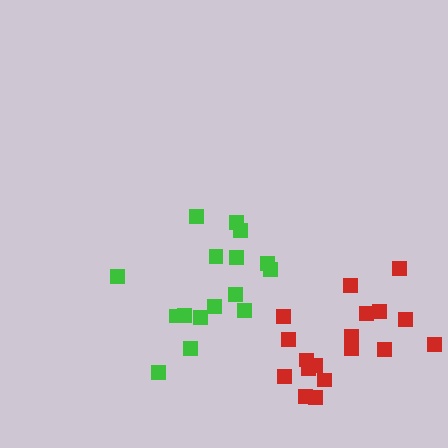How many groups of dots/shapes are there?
There are 2 groups.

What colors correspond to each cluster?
The clusters are colored: green, red.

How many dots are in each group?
Group 1: 16 dots, Group 2: 18 dots (34 total).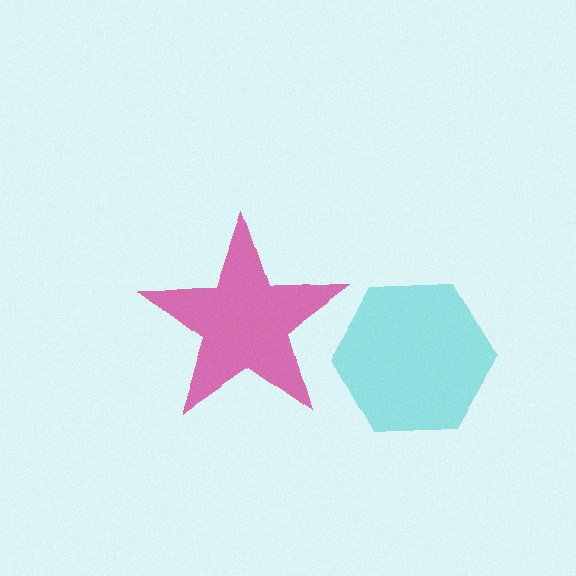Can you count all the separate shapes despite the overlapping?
Yes, there are 2 separate shapes.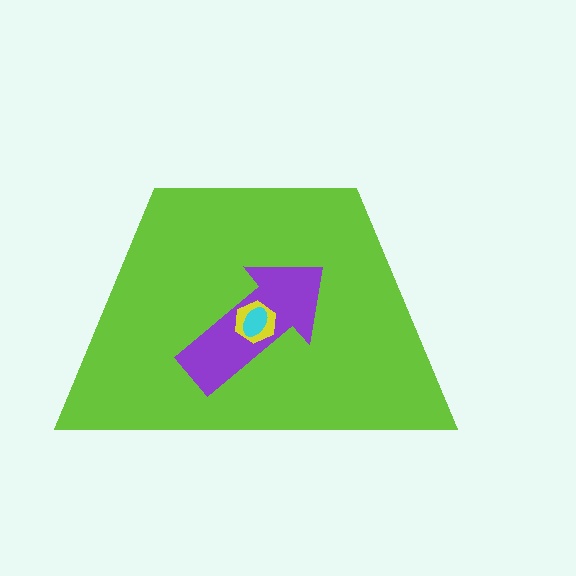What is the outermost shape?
The lime trapezoid.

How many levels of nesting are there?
4.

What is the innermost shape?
The cyan ellipse.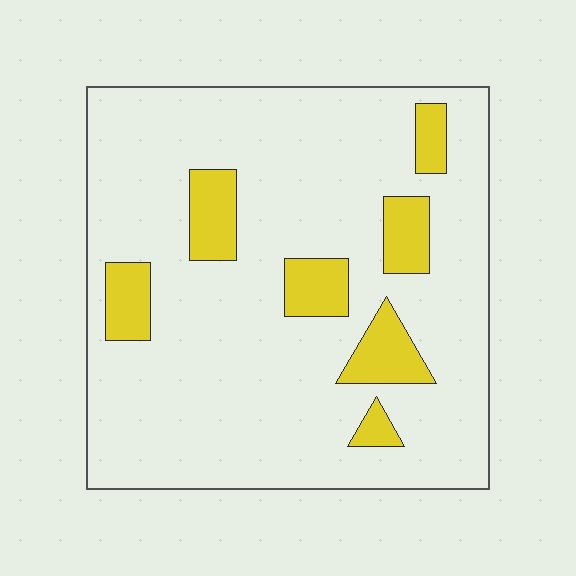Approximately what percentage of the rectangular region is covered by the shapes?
Approximately 15%.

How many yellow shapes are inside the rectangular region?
7.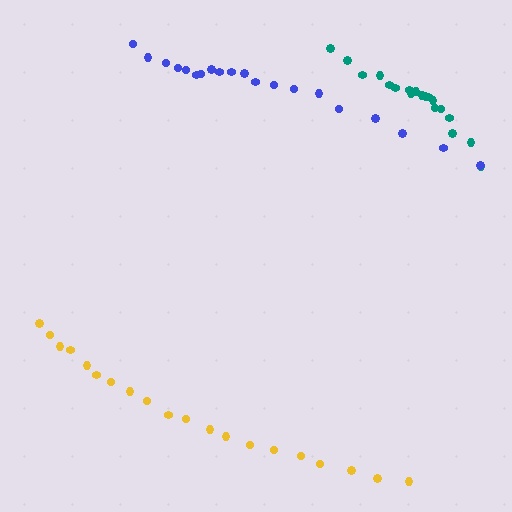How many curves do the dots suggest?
There are 3 distinct paths.